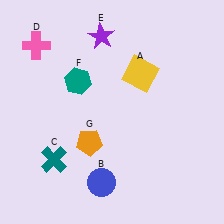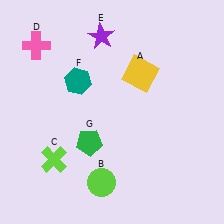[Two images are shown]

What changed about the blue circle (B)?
In Image 1, B is blue. In Image 2, it changed to lime.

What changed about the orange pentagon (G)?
In Image 1, G is orange. In Image 2, it changed to green.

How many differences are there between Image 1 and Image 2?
There are 3 differences between the two images.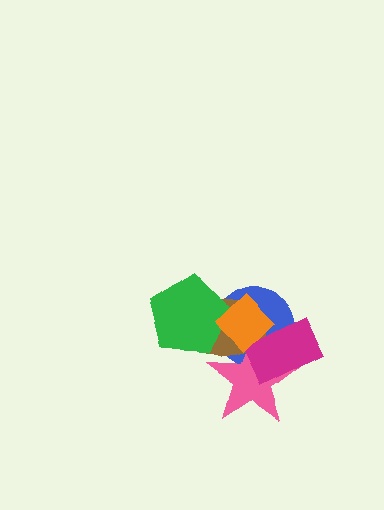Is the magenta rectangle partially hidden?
Yes, it is partially covered by another shape.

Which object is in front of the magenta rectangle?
The orange diamond is in front of the magenta rectangle.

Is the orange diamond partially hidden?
No, no other shape covers it.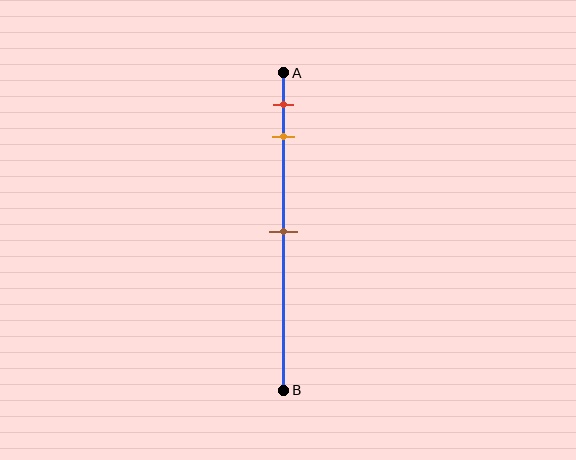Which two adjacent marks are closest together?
The red and orange marks are the closest adjacent pair.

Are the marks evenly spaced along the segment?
No, the marks are not evenly spaced.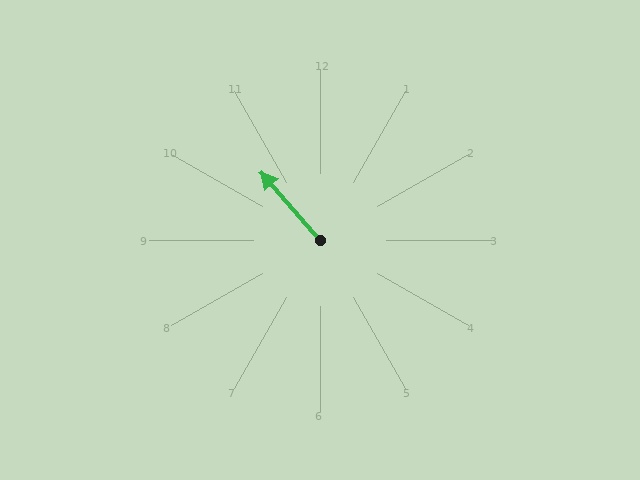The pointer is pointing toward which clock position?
Roughly 11 o'clock.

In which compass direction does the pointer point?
Northwest.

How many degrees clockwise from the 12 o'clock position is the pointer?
Approximately 319 degrees.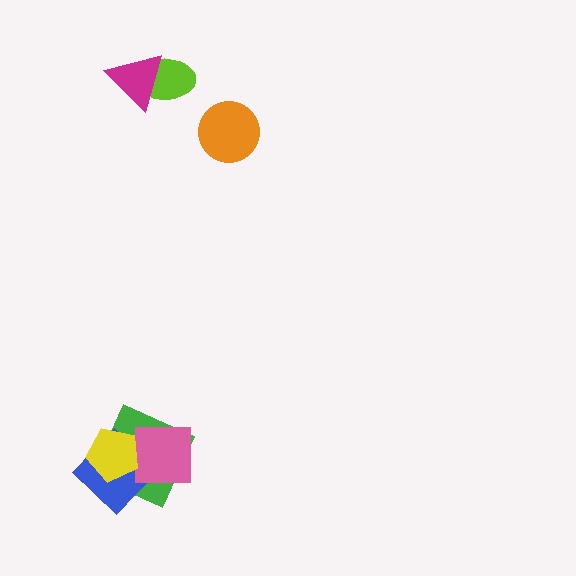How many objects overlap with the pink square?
3 objects overlap with the pink square.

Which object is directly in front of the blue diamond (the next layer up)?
The pink square is directly in front of the blue diamond.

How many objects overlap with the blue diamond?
3 objects overlap with the blue diamond.